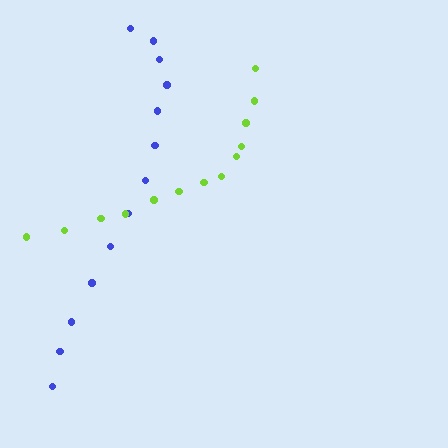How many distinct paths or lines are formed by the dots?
There are 2 distinct paths.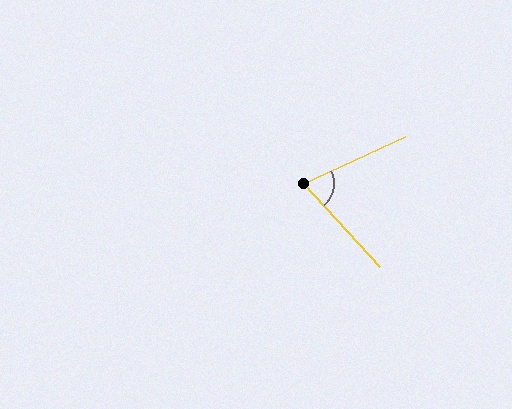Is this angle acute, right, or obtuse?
It is acute.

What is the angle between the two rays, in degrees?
Approximately 72 degrees.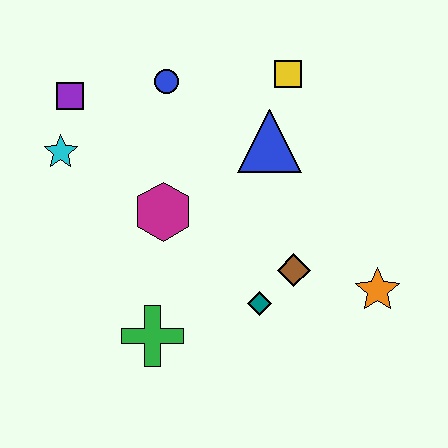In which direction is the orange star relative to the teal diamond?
The orange star is to the right of the teal diamond.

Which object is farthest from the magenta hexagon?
The orange star is farthest from the magenta hexagon.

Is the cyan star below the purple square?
Yes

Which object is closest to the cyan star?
The purple square is closest to the cyan star.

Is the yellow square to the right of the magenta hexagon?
Yes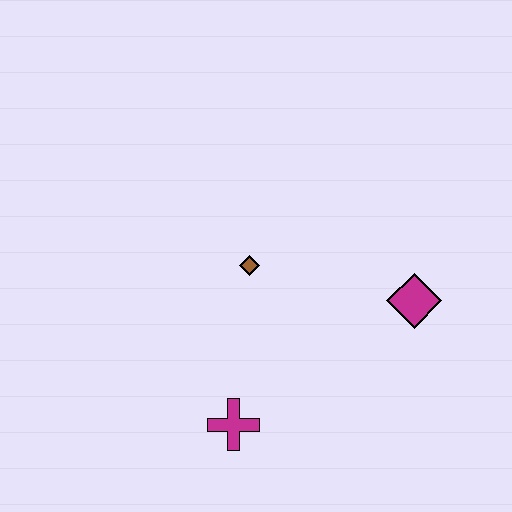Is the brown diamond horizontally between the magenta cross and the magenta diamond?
Yes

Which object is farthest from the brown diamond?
The magenta diamond is farthest from the brown diamond.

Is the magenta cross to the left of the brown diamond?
Yes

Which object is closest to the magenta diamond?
The brown diamond is closest to the magenta diamond.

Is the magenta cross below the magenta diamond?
Yes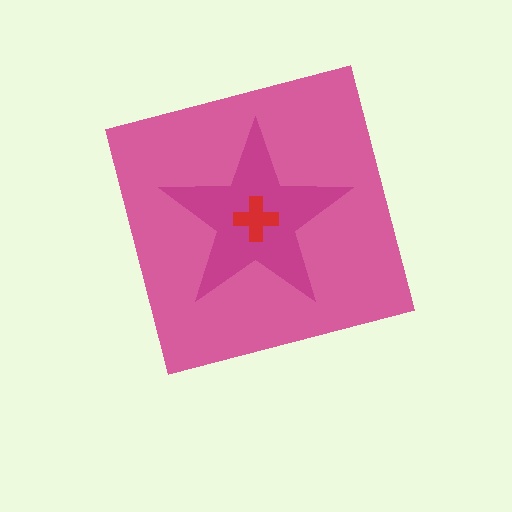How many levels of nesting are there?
3.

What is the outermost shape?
The pink square.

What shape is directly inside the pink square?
The magenta star.